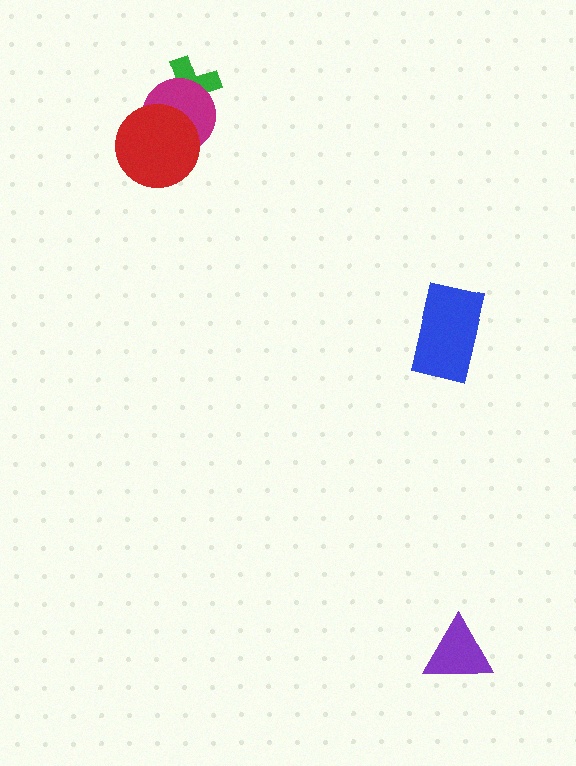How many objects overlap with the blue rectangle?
0 objects overlap with the blue rectangle.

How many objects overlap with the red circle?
2 objects overlap with the red circle.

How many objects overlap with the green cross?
2 objects overlap with the green cross.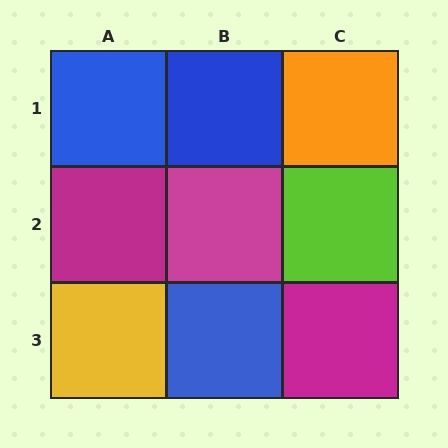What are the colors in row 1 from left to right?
Blue, blue, orange.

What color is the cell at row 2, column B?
Magenta.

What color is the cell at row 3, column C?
Magenta.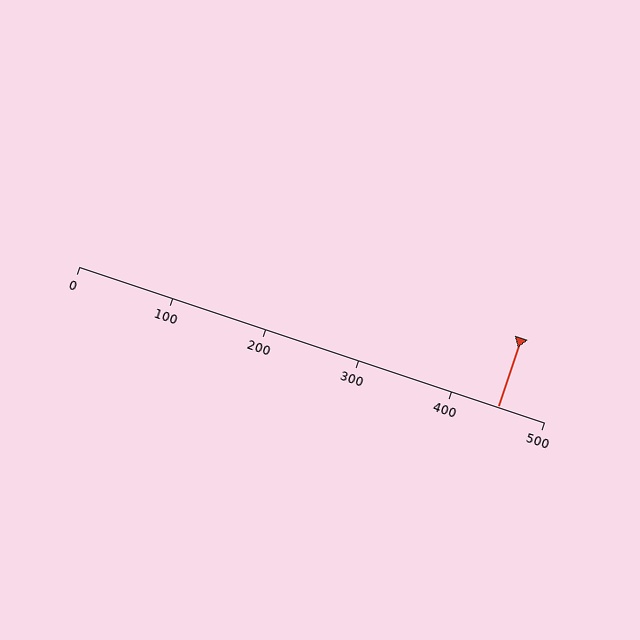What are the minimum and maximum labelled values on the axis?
The axis runs from 0 to 500.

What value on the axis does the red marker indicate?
The marker indicates approximately 450.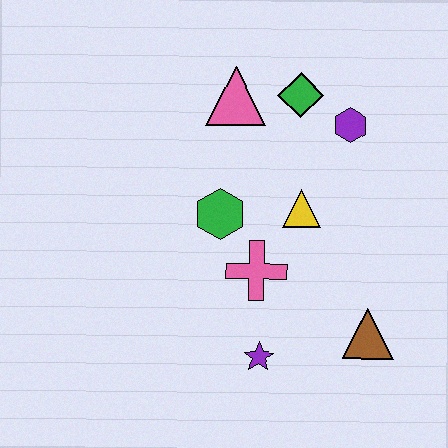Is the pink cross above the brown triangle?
Yes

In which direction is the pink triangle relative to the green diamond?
The pink triangle is to the left of the green diamond.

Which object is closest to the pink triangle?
The green diamond is closest to the pink triangle.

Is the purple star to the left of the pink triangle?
No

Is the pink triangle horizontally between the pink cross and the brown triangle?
No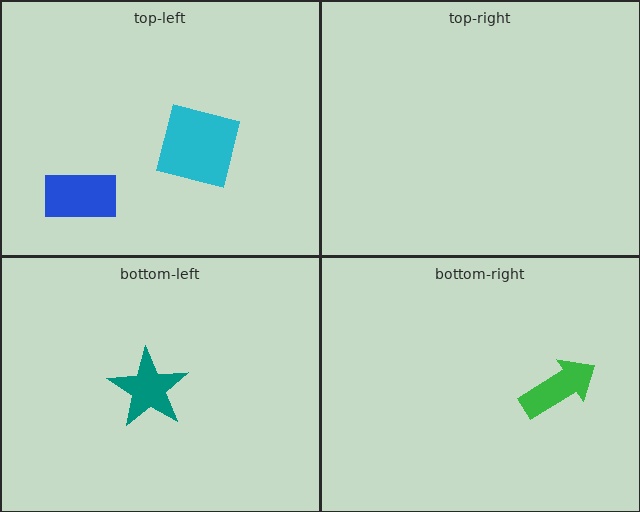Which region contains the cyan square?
The top-left region.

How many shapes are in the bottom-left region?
1.